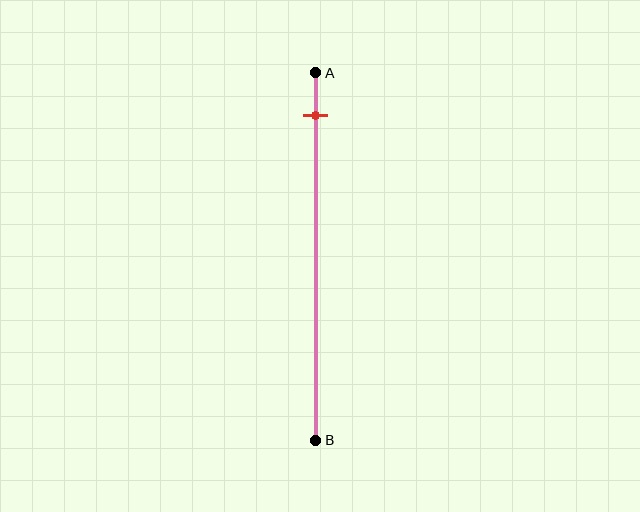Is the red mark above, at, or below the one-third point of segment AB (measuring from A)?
The red mark is above the one-third point of segment AB.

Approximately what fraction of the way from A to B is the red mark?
The red mark is approximately 10% of the way from A to B.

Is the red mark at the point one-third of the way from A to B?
No, the mark is at about 10% from A, not at the 33% one-third point.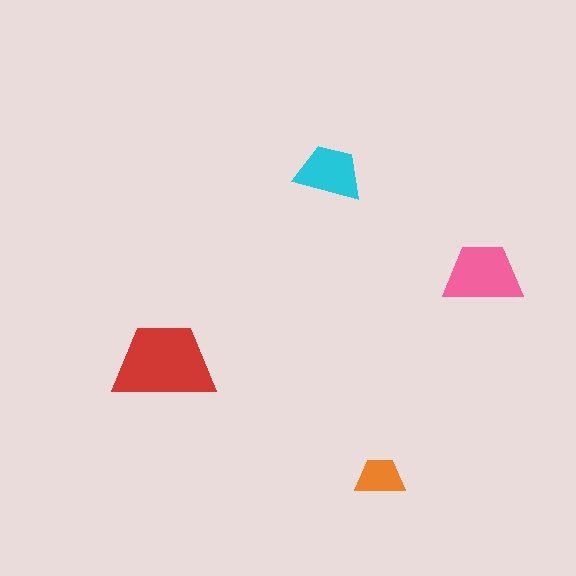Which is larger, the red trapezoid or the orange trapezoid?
The red one.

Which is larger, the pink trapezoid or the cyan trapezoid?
The pink one.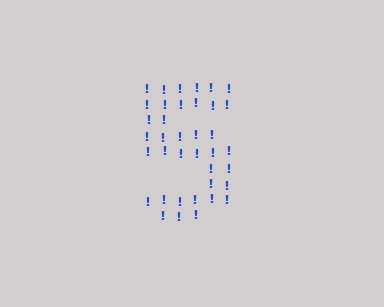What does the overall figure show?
The overall figure shows the digit 5.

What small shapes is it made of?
It is made of small exclamation marks.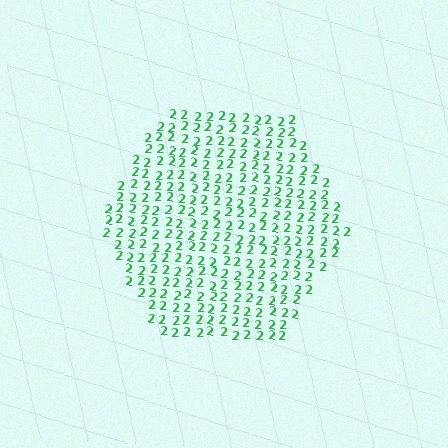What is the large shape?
The large shape is a hexagon.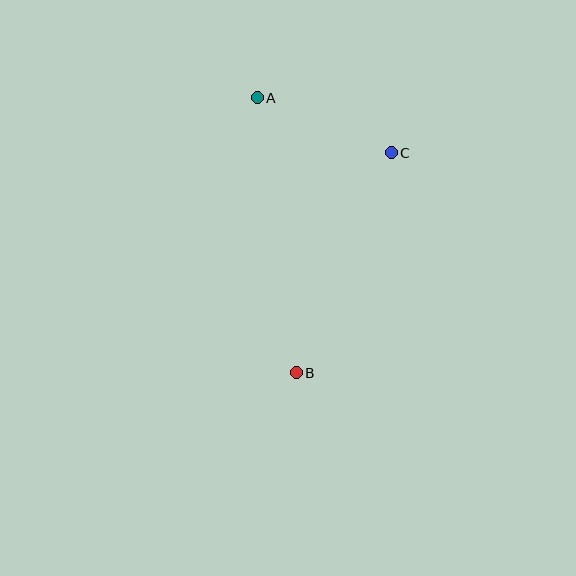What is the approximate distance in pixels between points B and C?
The distance between B and C is approximately 239 pixels.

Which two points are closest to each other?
Points A and C are closest to each other.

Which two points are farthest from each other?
Points A and B are farthest from each other.